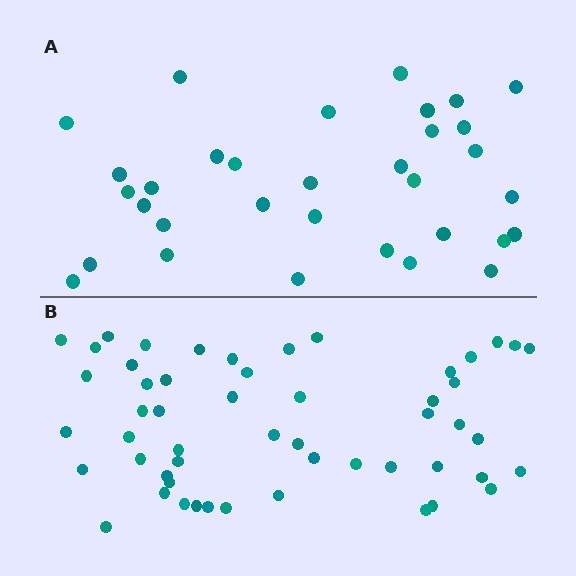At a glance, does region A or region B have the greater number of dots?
Region B (the bottom region) has more dots.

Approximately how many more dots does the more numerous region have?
Region B has approximately 20 more dots than region A.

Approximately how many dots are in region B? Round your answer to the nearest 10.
About 50 dots. (The exact count is 53, which rounds to 50.)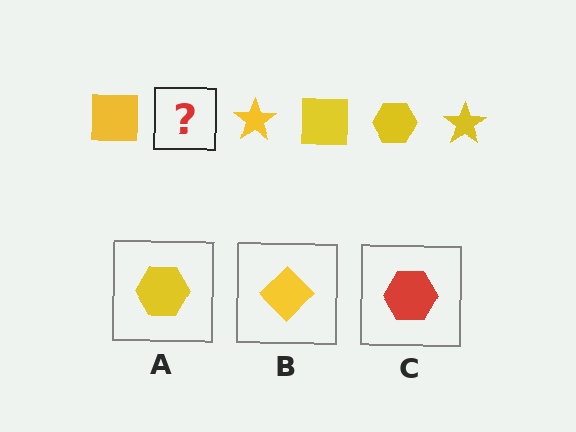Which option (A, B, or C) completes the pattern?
A.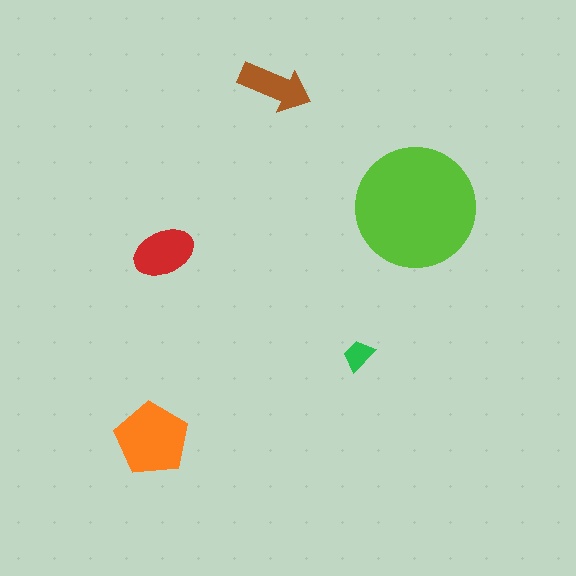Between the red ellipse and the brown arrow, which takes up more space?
The red ellipse.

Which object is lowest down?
The orange pentagon is bottommost.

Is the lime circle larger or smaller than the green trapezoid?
Larger.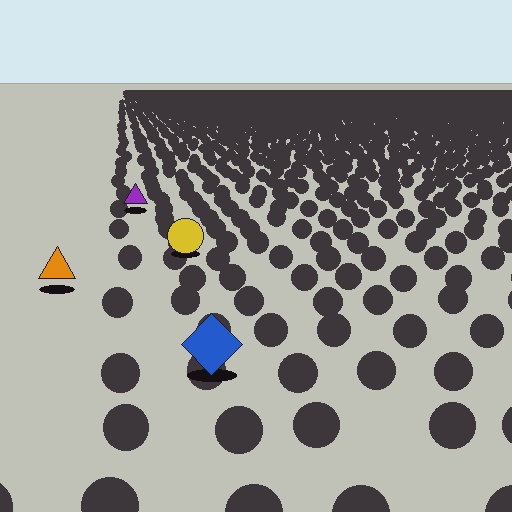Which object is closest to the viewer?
The blue diamond is closest. The texture marks near it are larger and more spread out.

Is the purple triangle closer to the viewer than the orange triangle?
No. The orange triangle is closer — you can tell from the texture gradient: the ground texture is coarser near it.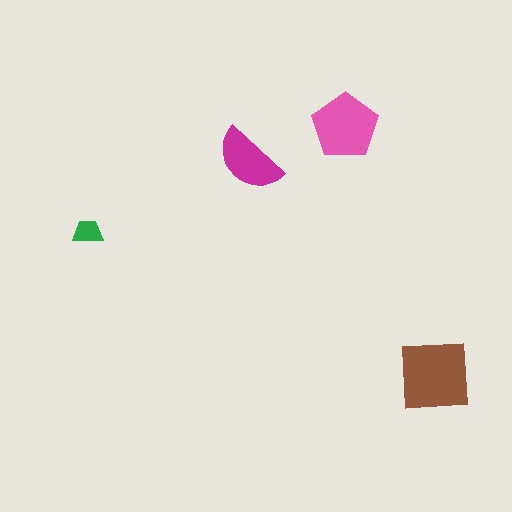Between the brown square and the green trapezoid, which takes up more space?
The brown square.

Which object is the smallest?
The green trapezoid.